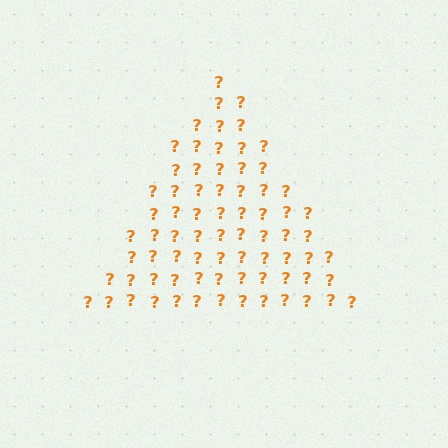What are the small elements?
The small elements are question marks.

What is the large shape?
The large shape is a triangle.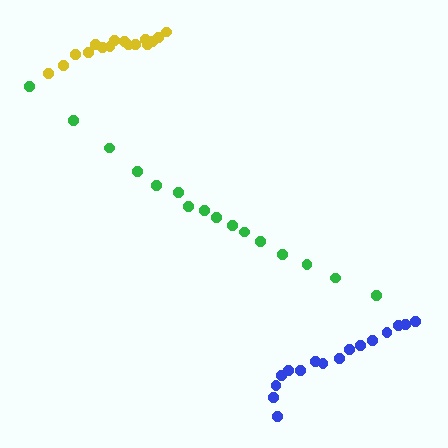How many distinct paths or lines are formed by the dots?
There are 3 distinct paths.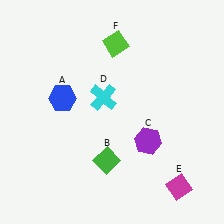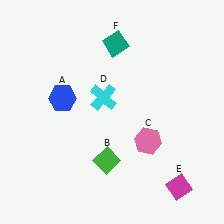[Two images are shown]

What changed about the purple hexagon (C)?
In Image 1, C is purple. In Image 2, it changed to pink.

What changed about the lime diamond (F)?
In Image 1, F is lime. In Image 2, it changed to teal.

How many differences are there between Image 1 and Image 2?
There are 2 differences between the two images.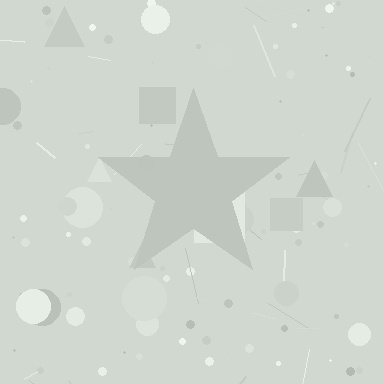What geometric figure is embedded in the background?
A star is embedded in the background.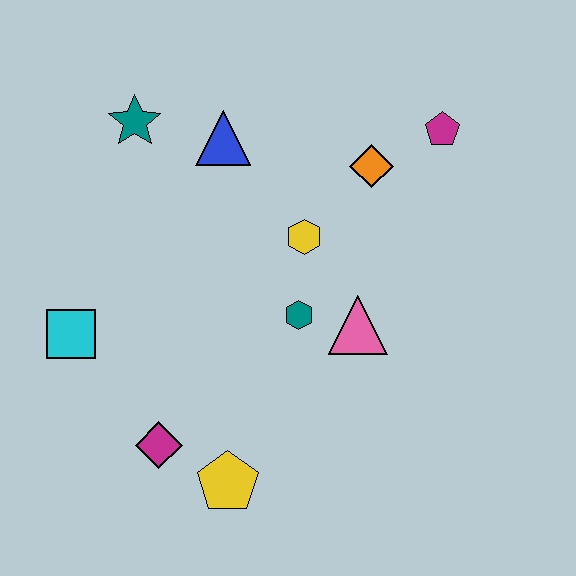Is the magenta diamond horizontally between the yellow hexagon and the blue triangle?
No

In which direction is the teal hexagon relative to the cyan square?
The teal hexagon is to the right of the cyan square.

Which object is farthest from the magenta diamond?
The magenta pentagon is farthest from the magenta diamond.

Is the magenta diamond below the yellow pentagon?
No